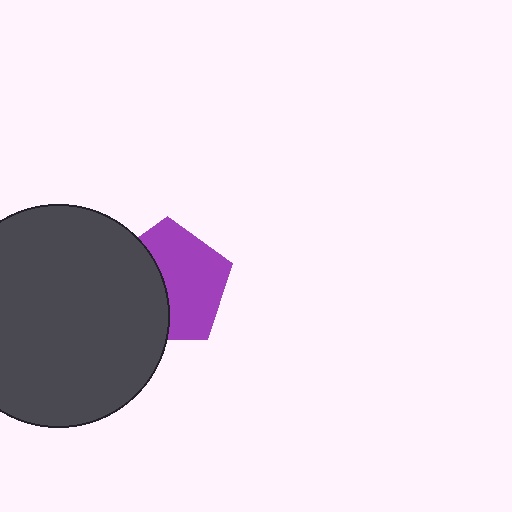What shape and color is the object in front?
The object in front is a dark gray circle.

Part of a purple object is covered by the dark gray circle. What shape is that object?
It is a pentagon.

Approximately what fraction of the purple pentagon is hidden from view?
Roughly 42% of the purple pentagon is hidden behind the dark gray circle.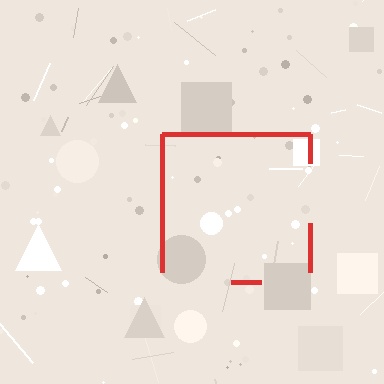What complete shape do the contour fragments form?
The contour fragments form a square.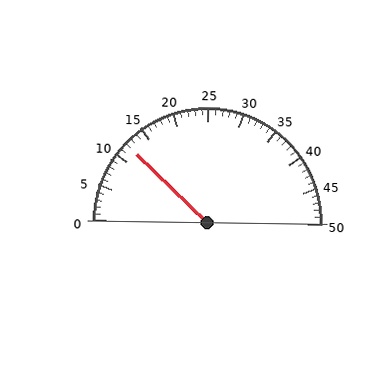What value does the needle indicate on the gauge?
The needle indicates approximately 12.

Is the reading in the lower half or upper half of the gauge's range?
The reading is in the lower half of the range (0 to 50).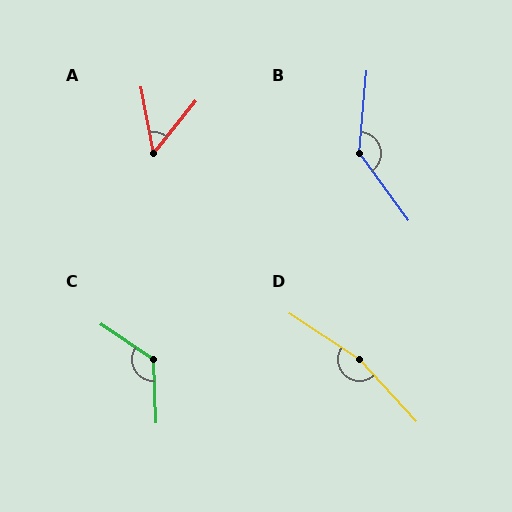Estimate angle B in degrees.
Approximately 138 degrees.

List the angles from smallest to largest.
A (50°), C (126°), B (138°), D (166°).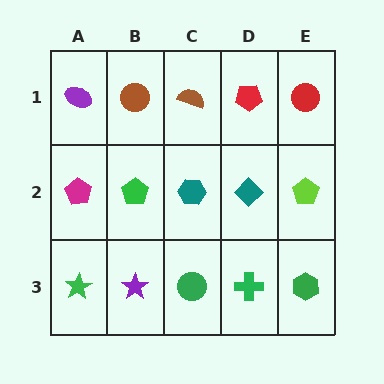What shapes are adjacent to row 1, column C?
A teal hexagon (row 2, column C), a brown circle (row 1, column B), a red pentagon (row 1, column D).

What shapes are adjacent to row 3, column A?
A magenta pentagon (row 2, column A), a purple star (row 3, column B).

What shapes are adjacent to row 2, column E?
A red circle (row 1, column E), a green hexagon (row 3, column E), a teal diamond (row 2, column D).